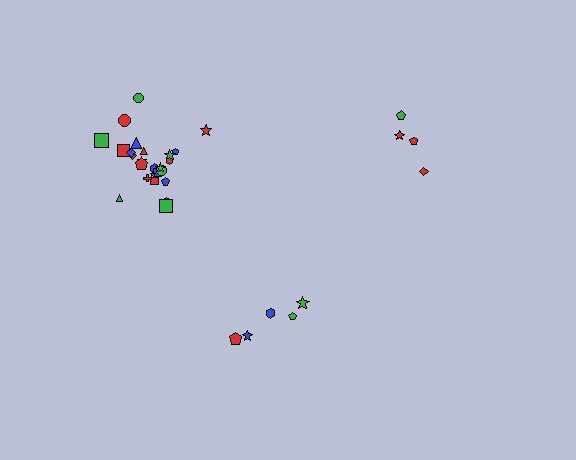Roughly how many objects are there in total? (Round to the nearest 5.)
Roughly 35 objects in total.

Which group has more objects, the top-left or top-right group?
The top-left group.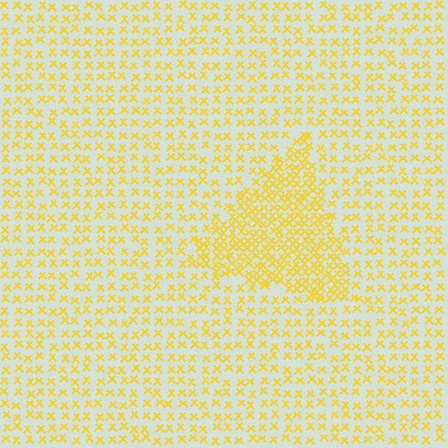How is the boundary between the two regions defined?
The boundary is defined by a change in element density (approximately 2.1x ratio). All elements are the same color, size, and shape.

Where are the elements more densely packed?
The elements are more densely packed inside the triangle boundary.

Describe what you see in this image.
The image contains small yellow elements arranged at two different densities. A triangle-shaped region is visible where the elements are more densely packed than the surrounding area.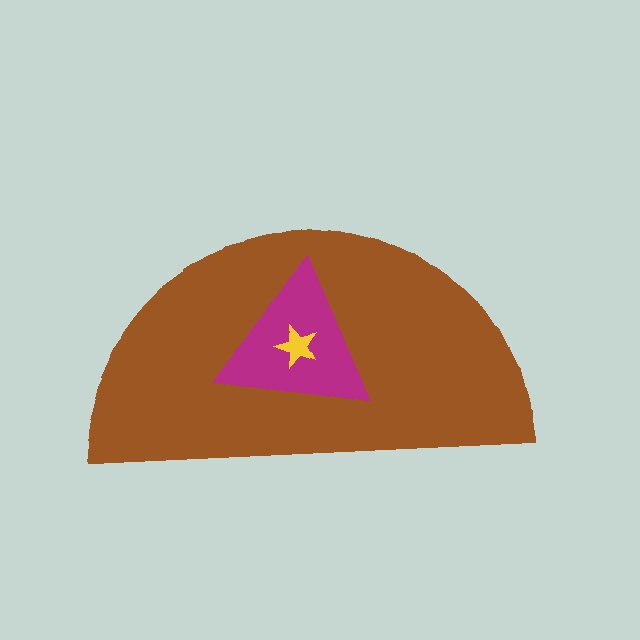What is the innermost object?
The yellow star.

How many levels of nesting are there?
3.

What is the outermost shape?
The brown semicircle.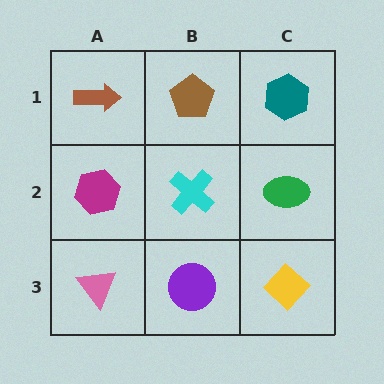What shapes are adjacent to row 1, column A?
A magenta hexagon (row 2, column A), a brown pentagon (row 1, column B).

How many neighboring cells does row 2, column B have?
4.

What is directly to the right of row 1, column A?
A brown pentagon.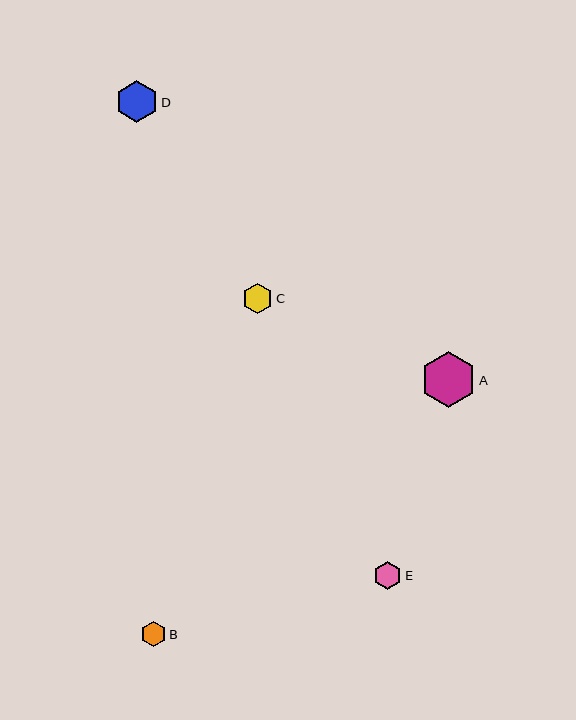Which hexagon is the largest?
Hexagon A is the largest with a size of approximately 55 pixels.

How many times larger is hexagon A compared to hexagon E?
Hexagon A is approximately 2.0 times the size of hexagon E.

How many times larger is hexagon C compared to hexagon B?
Hexagon C is approximately 1.2 times the size of hexagon B.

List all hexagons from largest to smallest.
From largest to smallest: A, D, C, E, B.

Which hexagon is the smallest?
Hexagon B is the smallest with a size of approximately 25 pixels.